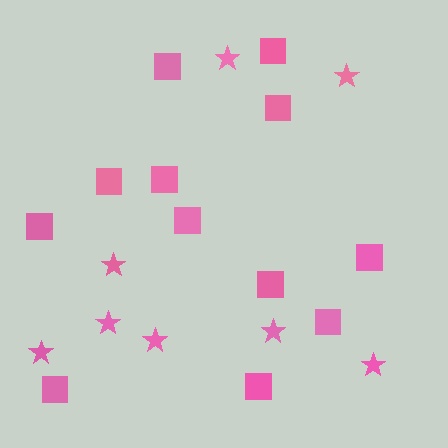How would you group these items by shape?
There are 2 groups: one group of stars (8) and one group of squares (12).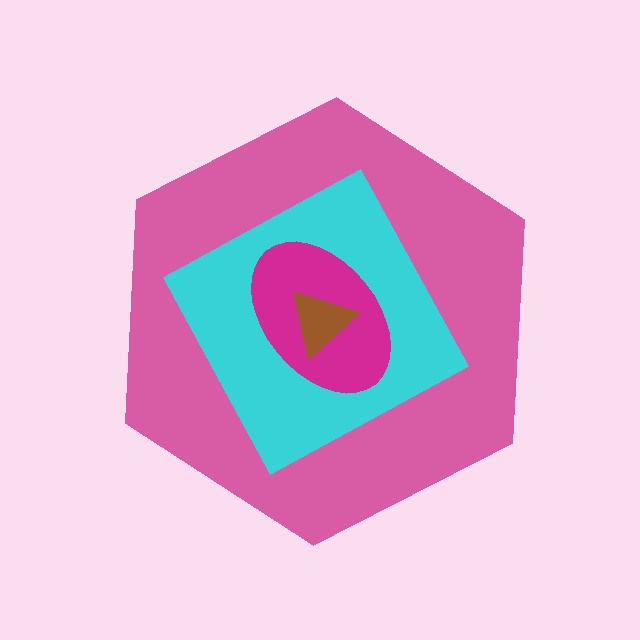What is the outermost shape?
The pink hexagon.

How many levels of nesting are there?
4.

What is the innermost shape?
The brown triangle.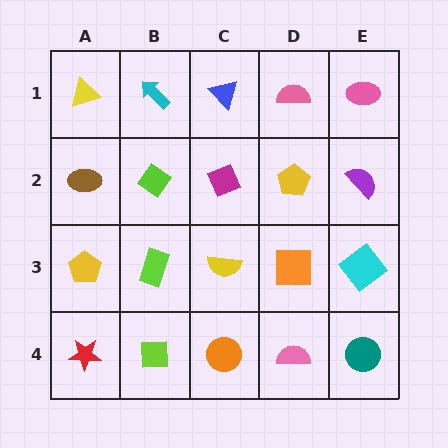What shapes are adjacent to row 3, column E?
A purple semicircle (row 2, column E), a teal circle (row 4, column E), an orange square (row 3, column D).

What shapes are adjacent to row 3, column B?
A lime diamond (row 2, column B), a lime square (row 4, column B), a yellow pentagon (row 3, column A), a yellow semicircle (row 3, column C).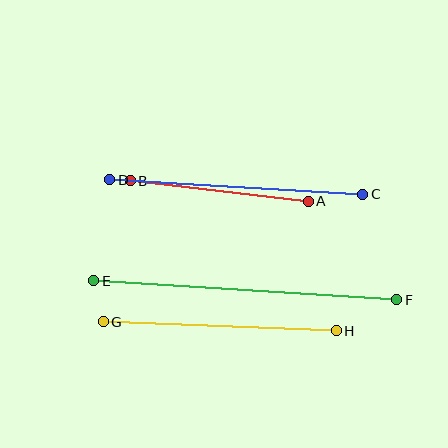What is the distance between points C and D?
The distance is approximately 253 pixels.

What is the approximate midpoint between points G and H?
The midpoint is at approximately (220, 326) pixels.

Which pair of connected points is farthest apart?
Points E and F are farthest apart.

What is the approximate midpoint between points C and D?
The midpoint is at approximately (236, 187) pixels.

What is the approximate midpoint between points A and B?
The midpoint is at approximately (219, 191) pixels.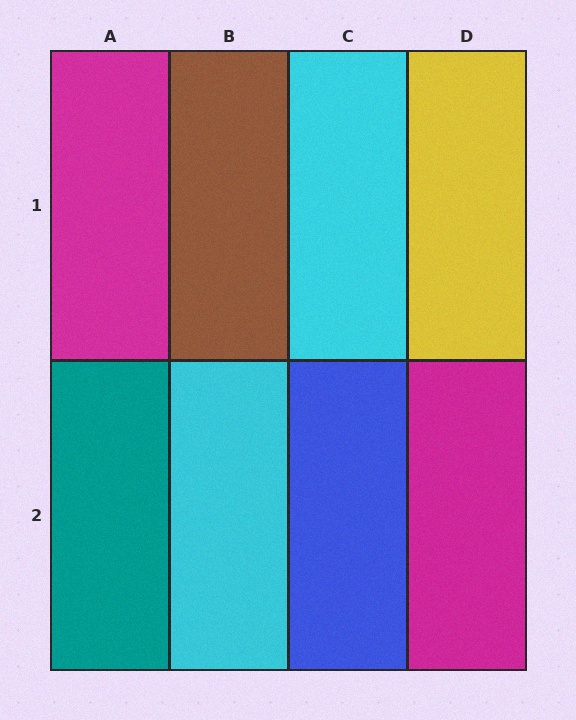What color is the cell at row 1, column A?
Magenta.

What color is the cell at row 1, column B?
Brown.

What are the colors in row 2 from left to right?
Teal, cyan, blue, magenta.